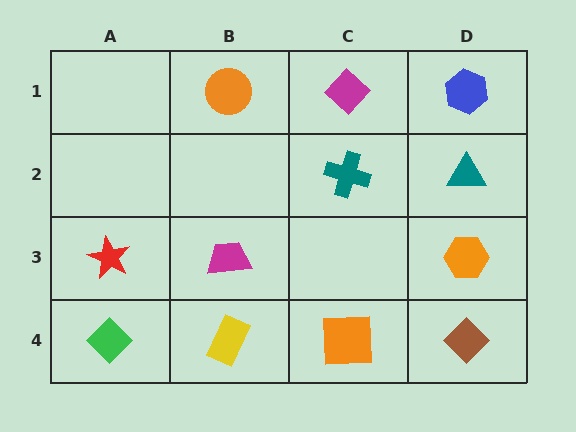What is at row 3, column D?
An orange hexagon.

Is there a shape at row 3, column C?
No, that cell is empty.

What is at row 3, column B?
A magenta trapezoid.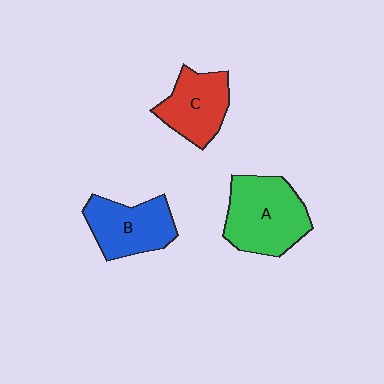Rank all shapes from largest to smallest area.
From largest to smallest: A (green), B (blue), C (red).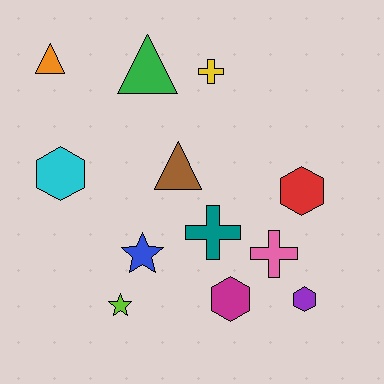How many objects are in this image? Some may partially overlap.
There are 12 objects.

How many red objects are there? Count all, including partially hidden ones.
There is 1 red object.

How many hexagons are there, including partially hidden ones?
There are 4 hexagons.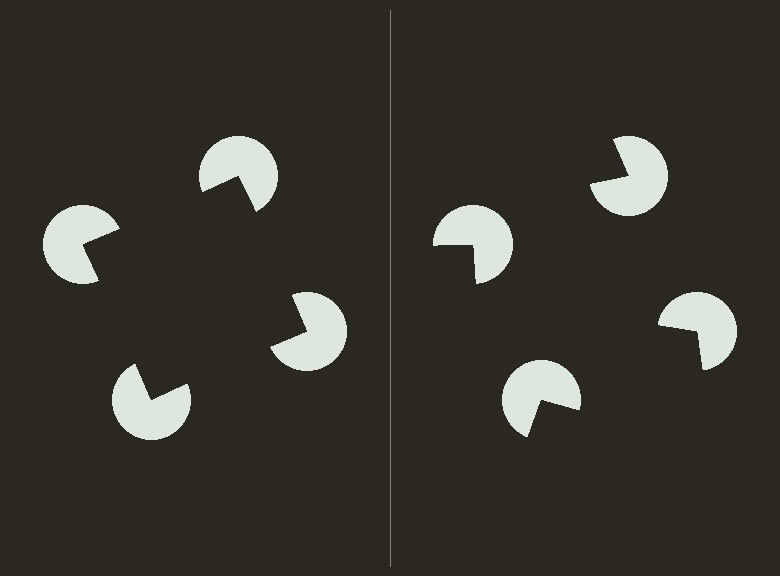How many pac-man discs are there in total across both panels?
8 — 4 on each side.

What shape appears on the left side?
An illusory square.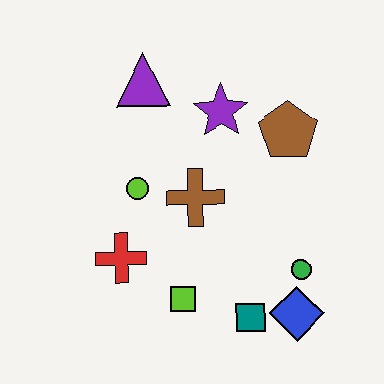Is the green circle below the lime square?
No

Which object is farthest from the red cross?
The brown pentagon is farthest from the red cross.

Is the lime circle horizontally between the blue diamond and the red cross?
Yes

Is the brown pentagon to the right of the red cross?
Yes